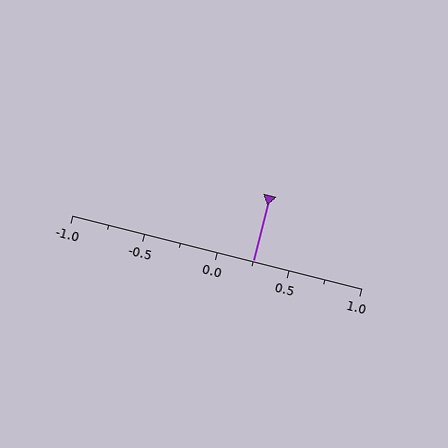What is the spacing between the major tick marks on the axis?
The major ticks are spaced 0.5 apart.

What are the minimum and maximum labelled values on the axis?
The axis runs from -1.0 to 1.0.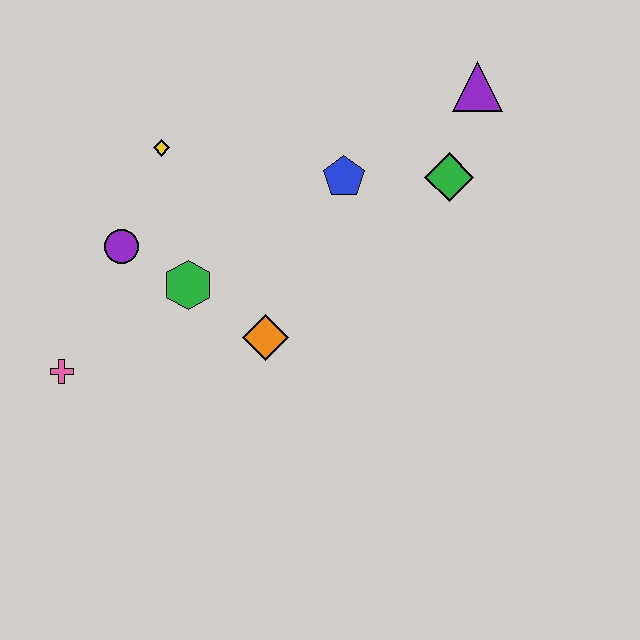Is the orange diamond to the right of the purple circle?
Yes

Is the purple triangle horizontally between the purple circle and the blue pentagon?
No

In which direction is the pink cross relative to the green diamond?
The pink cross is to the left of the green diamond.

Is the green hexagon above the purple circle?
No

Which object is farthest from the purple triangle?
The pink cross is farthest from the purple triangle.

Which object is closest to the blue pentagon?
The green diamond is closest to the blue pentagon.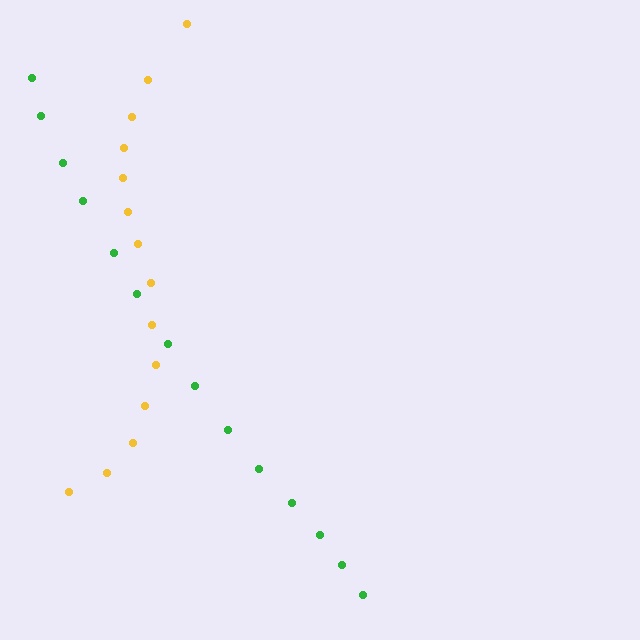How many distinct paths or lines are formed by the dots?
There are 2 distinct paths.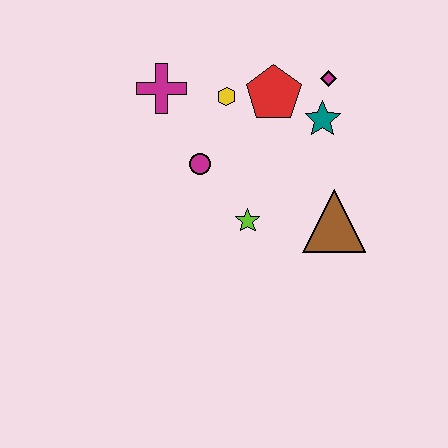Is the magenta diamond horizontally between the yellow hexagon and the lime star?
No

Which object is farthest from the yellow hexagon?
The brown triangle is farthest from the yellow hexagon.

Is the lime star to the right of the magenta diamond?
No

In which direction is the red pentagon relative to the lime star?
The red pentagon is above the lime star.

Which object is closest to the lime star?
The magenta circle is closest to the lime star.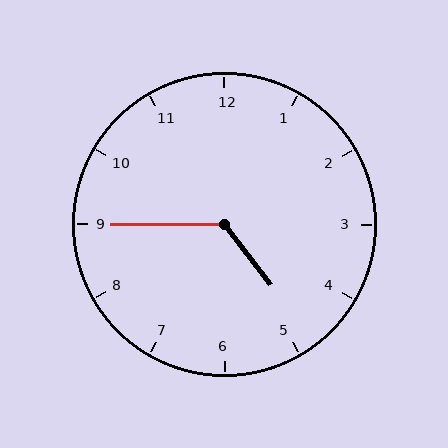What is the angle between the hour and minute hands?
Approximately 128 degrees.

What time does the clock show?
4:45.